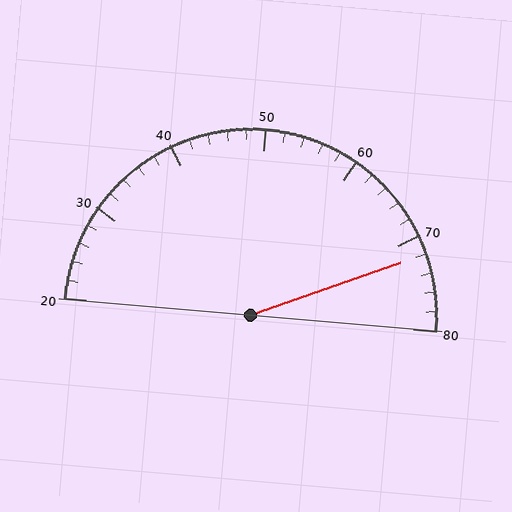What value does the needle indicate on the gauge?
The needle indicates approximately 72.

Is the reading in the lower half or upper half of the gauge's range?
The reading is in the upper half of the range (20 to 80).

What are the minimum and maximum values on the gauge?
The gauge ranges from 20 to 80.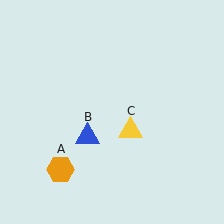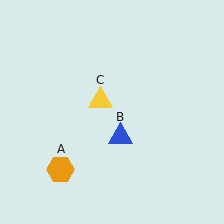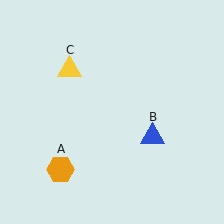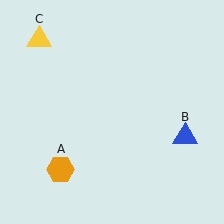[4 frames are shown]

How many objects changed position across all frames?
2 objects changed position: blue triangle (object B), yellow triangle (object C).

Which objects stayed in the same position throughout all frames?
Orange hexagon (object A) remained stationary.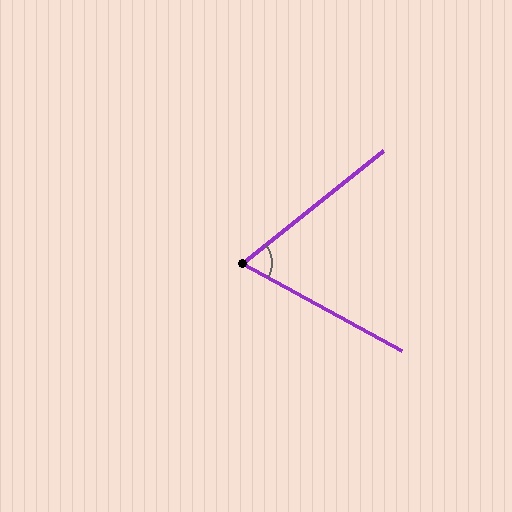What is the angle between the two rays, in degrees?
Approximately 68 degrees.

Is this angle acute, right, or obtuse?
It is acute.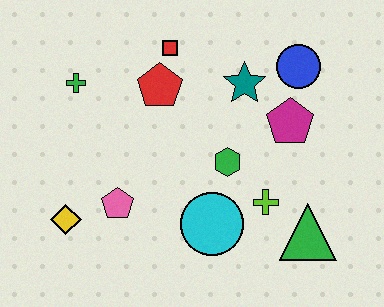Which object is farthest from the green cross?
The green triangle is farthest from the green cross.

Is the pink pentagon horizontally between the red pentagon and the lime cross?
No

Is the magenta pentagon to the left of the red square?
No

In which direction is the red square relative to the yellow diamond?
The red square is above the yellow diamond.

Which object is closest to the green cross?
The red pentagon is closest to the green cross.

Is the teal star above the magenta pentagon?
Yes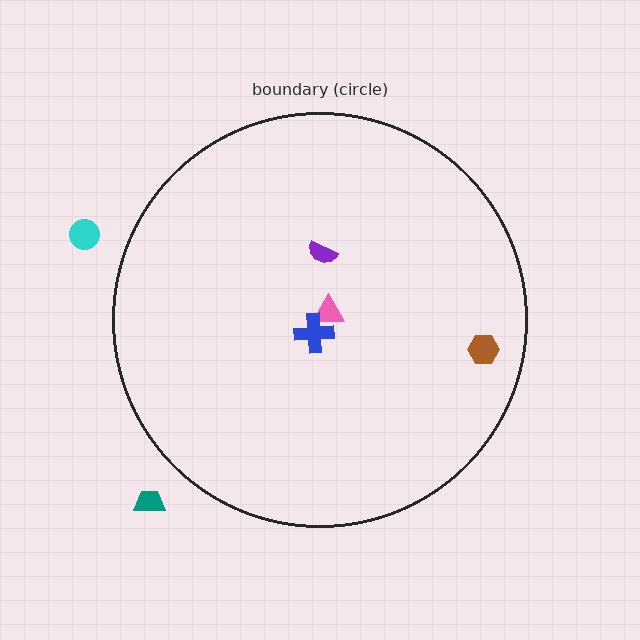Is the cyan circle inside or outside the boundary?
Outside.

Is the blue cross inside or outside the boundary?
Inside.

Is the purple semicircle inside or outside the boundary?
Inside.